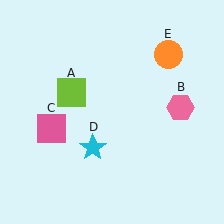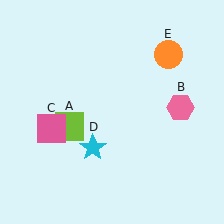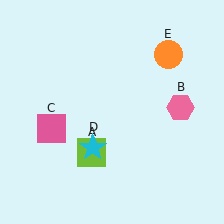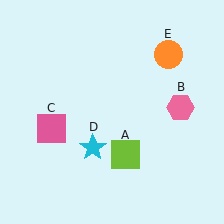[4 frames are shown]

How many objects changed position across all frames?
1 object changed position: lime square (object A).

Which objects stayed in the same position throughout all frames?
Pink hexagon (object B) and pink square (object C) and cyan star (object D) and orange circle (object E) remained stationary.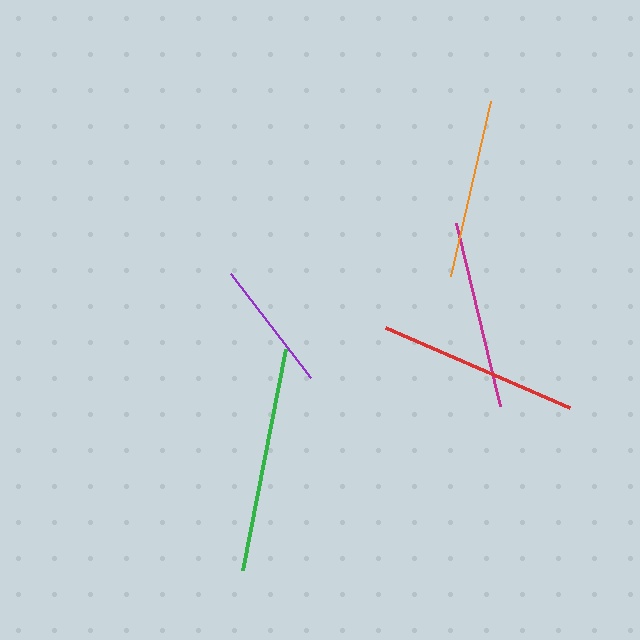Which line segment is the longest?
The green line is the longest at approximately 226 pixels.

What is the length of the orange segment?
The orange segment is approximately 180 pixels long.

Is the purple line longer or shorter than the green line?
The green line is longer than the purple line.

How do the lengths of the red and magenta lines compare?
The red and magenta lines are approximately the same length.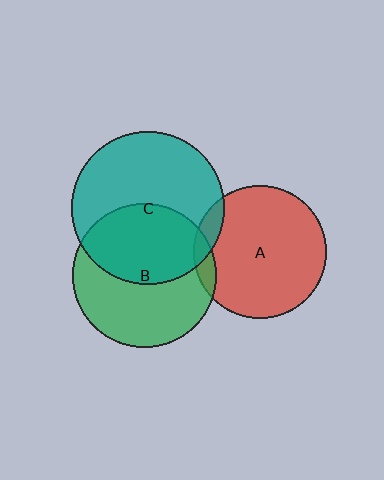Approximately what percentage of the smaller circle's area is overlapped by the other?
Approximately 10%.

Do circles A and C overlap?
Yes.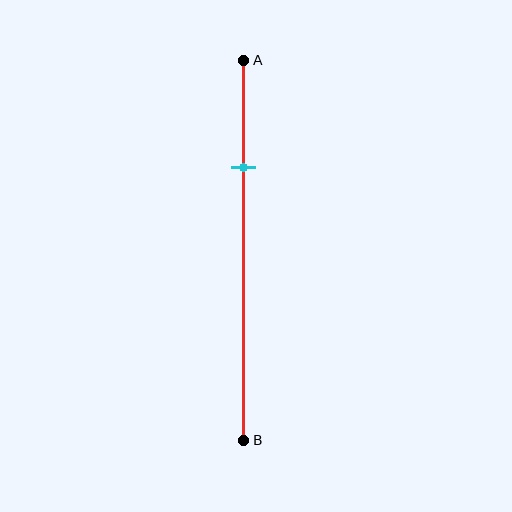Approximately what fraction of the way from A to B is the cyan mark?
The cyan mark is approximately 30% of the way from A to B.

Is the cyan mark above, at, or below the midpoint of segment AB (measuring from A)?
The cyan mark is above the midpoint of segment AB.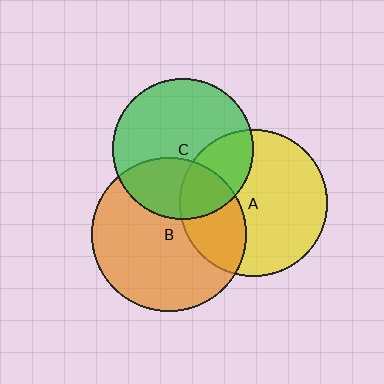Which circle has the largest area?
Circle B (orange).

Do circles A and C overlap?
Yes.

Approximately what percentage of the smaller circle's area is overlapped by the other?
Approximately 30%.